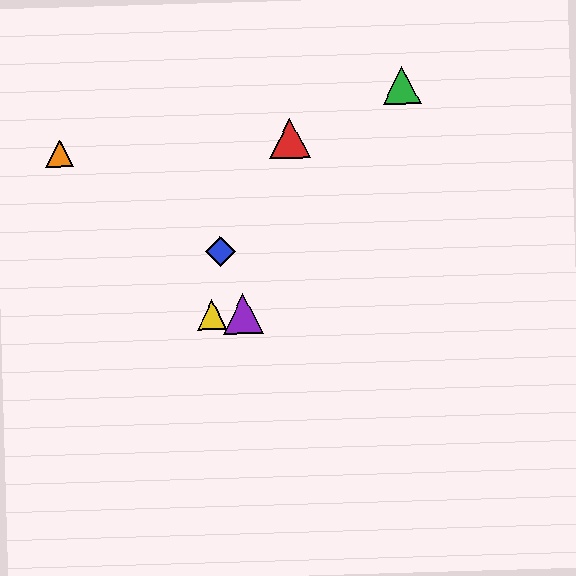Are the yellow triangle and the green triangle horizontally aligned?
No, the yellow triangle is at y≈315 and the green triangle is at y≈85.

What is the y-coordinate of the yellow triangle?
The yellow triangle is at y≈315.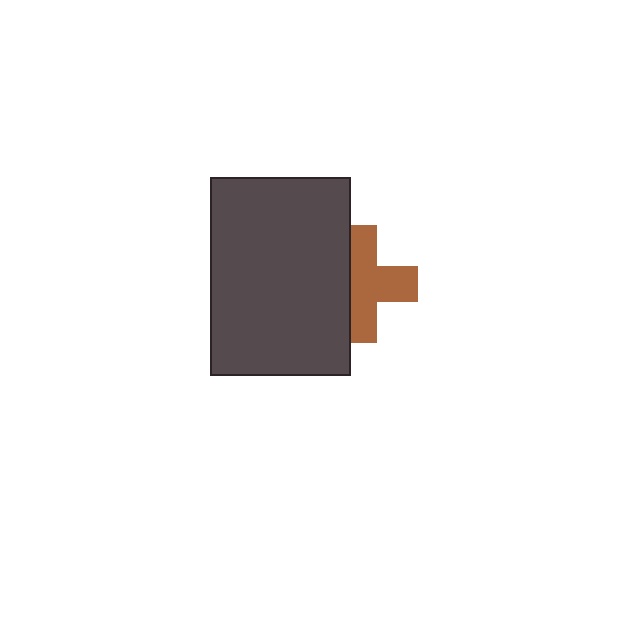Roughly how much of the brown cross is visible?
About half of it is visible (roughly 63%).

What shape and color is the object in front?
The object in front is a dark gray rectangle.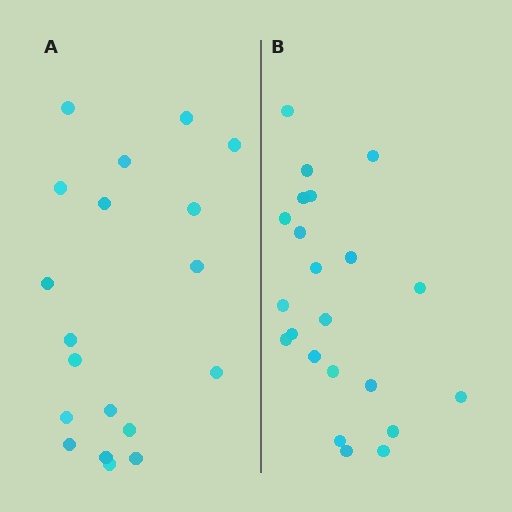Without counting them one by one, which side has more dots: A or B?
Region B (the right region) has more dots.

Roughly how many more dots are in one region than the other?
Region B has just a few more — roughly 2 or 3 more dots than region A.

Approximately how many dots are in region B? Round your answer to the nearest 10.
About 20 dots. (The exact count is 22, which rounds to 20.)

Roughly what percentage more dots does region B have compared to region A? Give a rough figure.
About 15% more.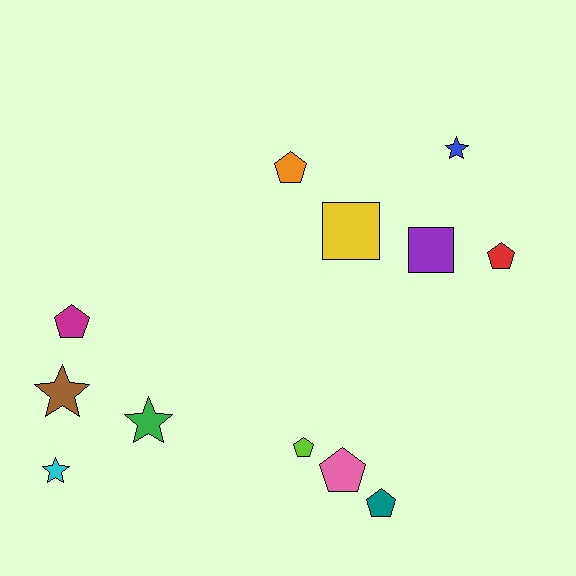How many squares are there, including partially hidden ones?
There are 2 squares.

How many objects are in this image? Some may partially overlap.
There are 12 objects.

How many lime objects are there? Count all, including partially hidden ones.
There is 1 lime object.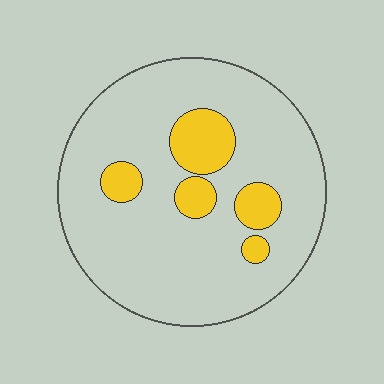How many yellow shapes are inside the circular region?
5.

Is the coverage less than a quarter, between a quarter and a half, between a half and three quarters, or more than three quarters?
Less than a quarter.